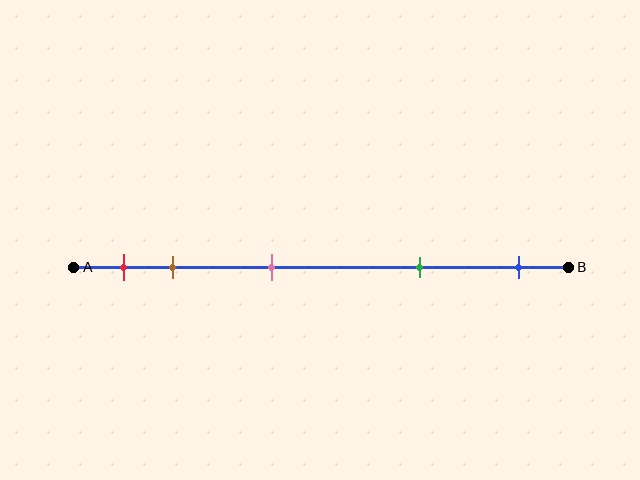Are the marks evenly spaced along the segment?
No, the marks are not evenly spaced.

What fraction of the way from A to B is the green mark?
The green mark is approximately 70% (0.7) of the way from A to B.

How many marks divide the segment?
There are 5 marks dividing the segment.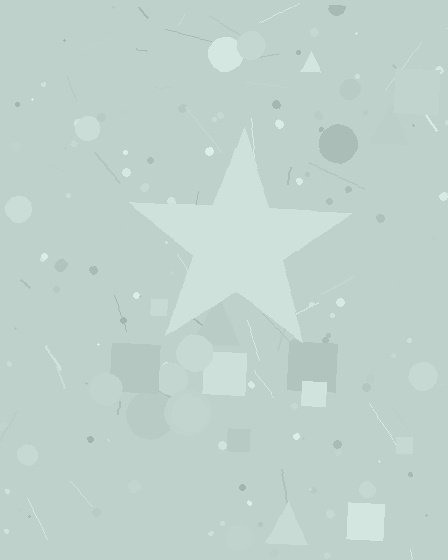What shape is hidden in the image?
A star is hidden in the image.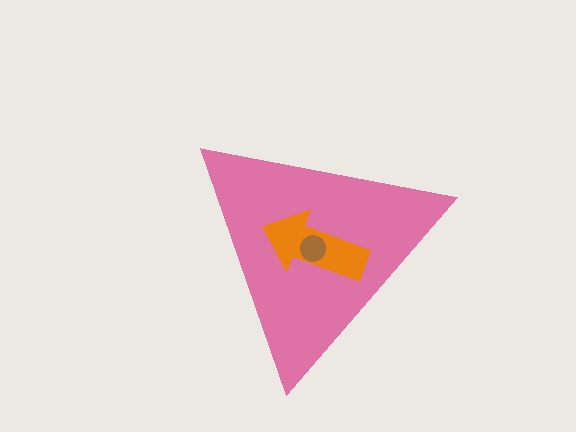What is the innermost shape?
The brown circle.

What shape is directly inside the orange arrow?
The brown circle.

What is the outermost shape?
The pink triangle.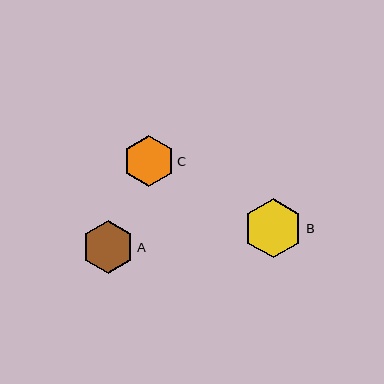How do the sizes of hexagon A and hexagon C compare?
Hexagon A and hexagon C are approximately the same size.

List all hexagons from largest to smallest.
From largest to smallest: B, A, C.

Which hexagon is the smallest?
Hexagon C is the smallest with a size of approximately 51 pixels.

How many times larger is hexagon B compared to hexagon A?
Hexagon B is approximately 1.1 times the size of hexagon A.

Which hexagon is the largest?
Hexagon B is the largest with a size of approximately 60 pixels.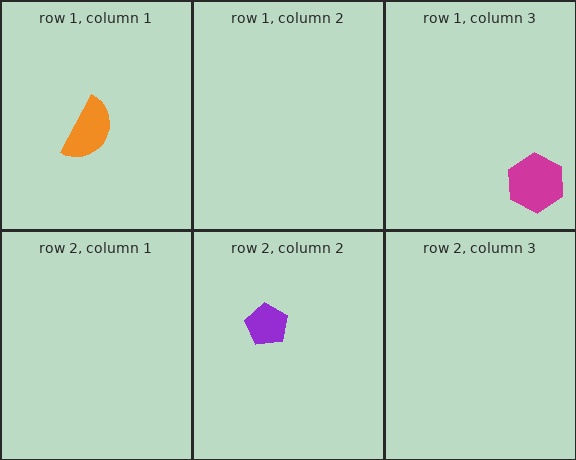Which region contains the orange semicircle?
The row 1, column 1 region.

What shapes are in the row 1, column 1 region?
The orange semicircle.